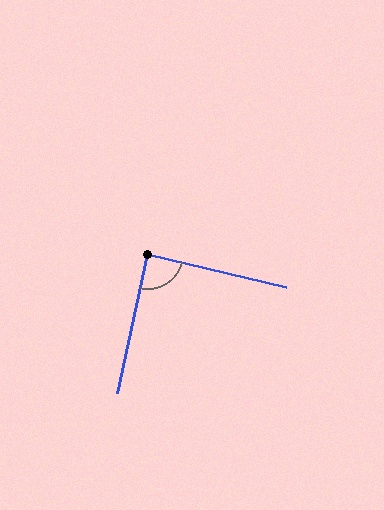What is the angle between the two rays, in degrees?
Approximately 89 degrees.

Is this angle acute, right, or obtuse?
It is approximately a right angle.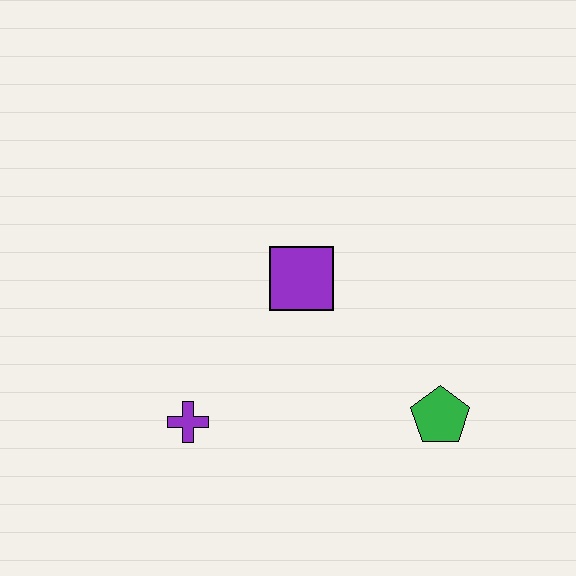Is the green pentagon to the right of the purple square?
Yes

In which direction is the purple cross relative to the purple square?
The purple cross is below the purple square.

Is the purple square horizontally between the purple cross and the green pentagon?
Yes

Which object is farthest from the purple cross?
The green pentagon is farthest from the purple cross.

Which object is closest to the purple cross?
The purple square is closest to the purple cross.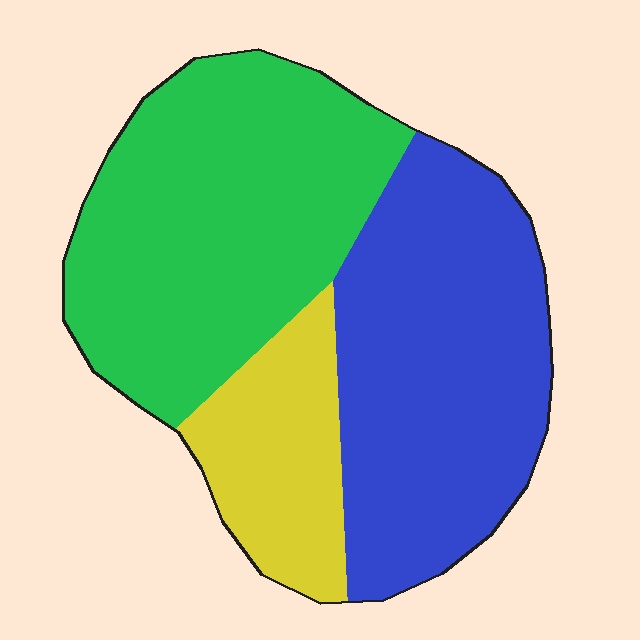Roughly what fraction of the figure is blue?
Blue covers about 40% of the figure.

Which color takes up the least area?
Yellow, at roughly 15%.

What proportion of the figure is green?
Green takes up between a third and a half of the figure.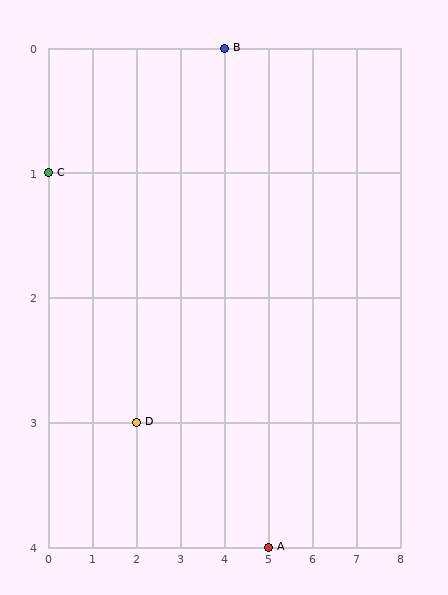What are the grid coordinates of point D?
Point D is at grid coordinates (2, 3).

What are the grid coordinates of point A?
Point A is at grid coordinates (5, 4).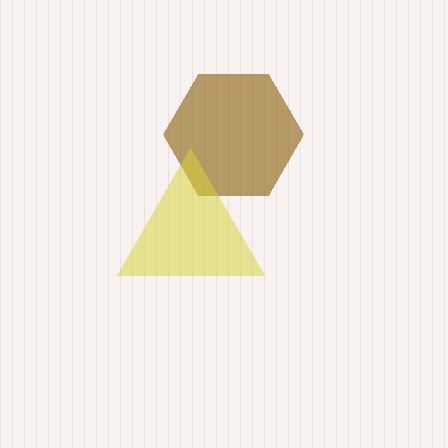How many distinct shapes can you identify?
There are 2 distinct shapes: a brown hexagon, a yellow triangle.